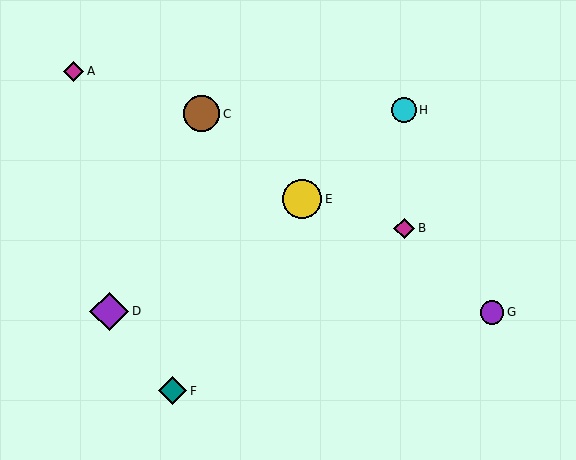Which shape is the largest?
The yellow circle (labeled E) is the largest.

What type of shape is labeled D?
Shape D is a purple diamond.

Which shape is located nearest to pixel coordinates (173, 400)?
The teal diamond (labeled F) at (173, 391) is nearest to that location.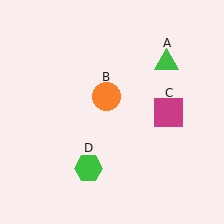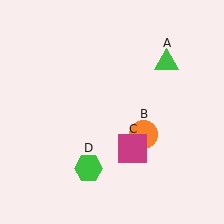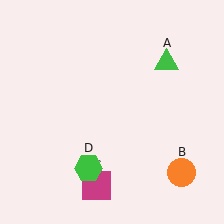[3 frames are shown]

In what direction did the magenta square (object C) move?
The magenta square (object C) moved down and to the left.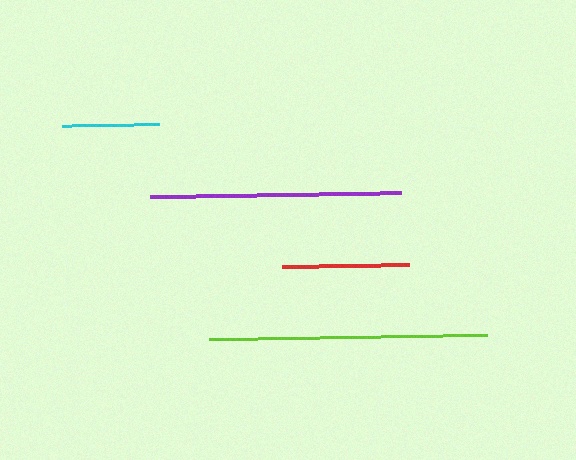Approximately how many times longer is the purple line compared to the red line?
The purple line is approximately 2.0 times the length of the red line.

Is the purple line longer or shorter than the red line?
The purple line is longer than the red line.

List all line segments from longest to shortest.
From longest to shortest: lime, purple, red, cyan.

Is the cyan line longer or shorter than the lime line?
The lime line is longer than the cyan line.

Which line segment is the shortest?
The cyan line is the shortest at approximately 96 pixels.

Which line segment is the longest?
The lime line is the longest at approximately 278 pixels.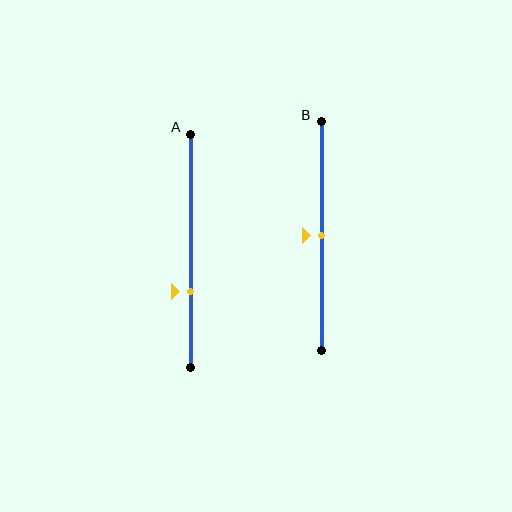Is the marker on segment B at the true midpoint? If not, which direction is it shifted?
Yes, the marker on segment B is at the true midpoint.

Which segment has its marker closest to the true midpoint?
Segment B has its marker closest to the true midpoint.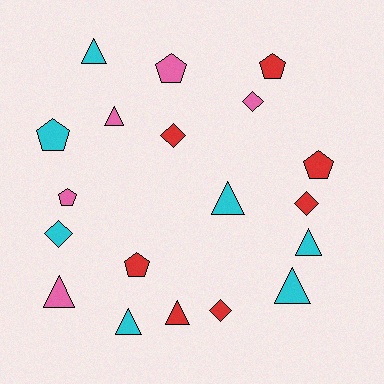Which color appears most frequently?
Red, with 7 objects.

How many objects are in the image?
There are 19 objects.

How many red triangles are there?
There is 1 red triangle.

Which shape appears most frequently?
Triangle, with 8 objects.